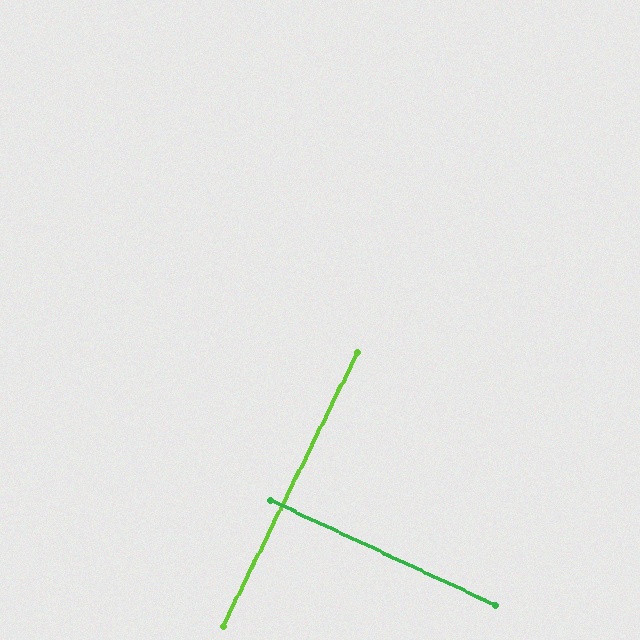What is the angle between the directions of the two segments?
Approximately 89 degrees.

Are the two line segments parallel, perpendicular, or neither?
Perpendicular — they meet at approximately 89°.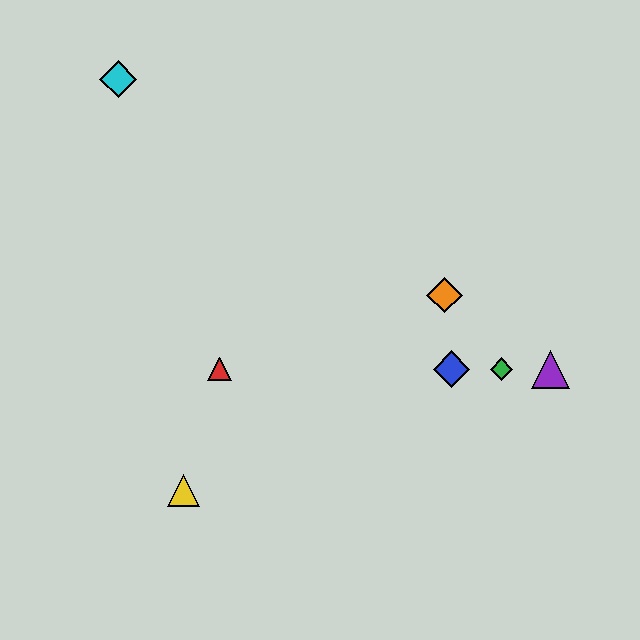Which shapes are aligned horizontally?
The red triangle, the blue diamond, the green diamond, the purple triangle are aligned horizontally.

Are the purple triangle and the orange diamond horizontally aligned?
No, the purple triangle is at y≈369 and the orange diamond is at y≈295.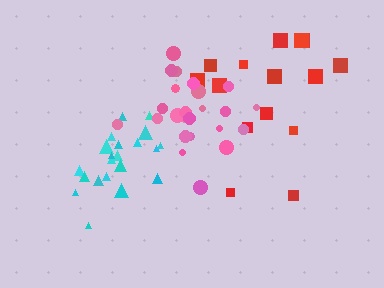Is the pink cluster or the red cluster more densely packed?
Pink.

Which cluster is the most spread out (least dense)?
Red.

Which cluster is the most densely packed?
Cyan.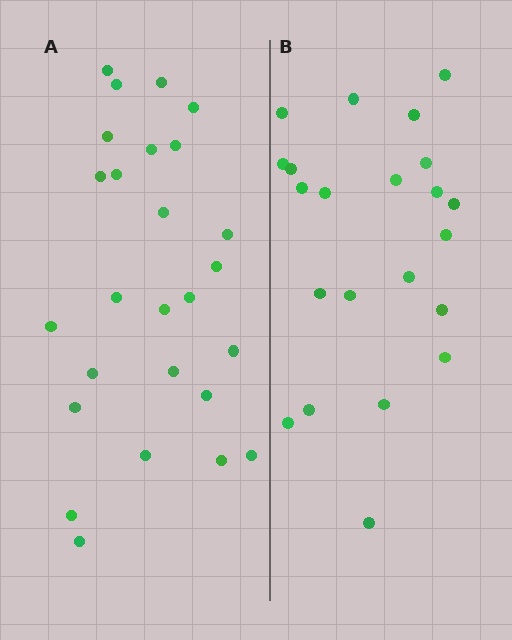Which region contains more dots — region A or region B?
Region A (the left region) has more dots.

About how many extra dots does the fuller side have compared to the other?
Region A has about 4 more dots than region B.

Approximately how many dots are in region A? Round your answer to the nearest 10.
About 30 dots. (The exact count is 26, which rounds to 30.)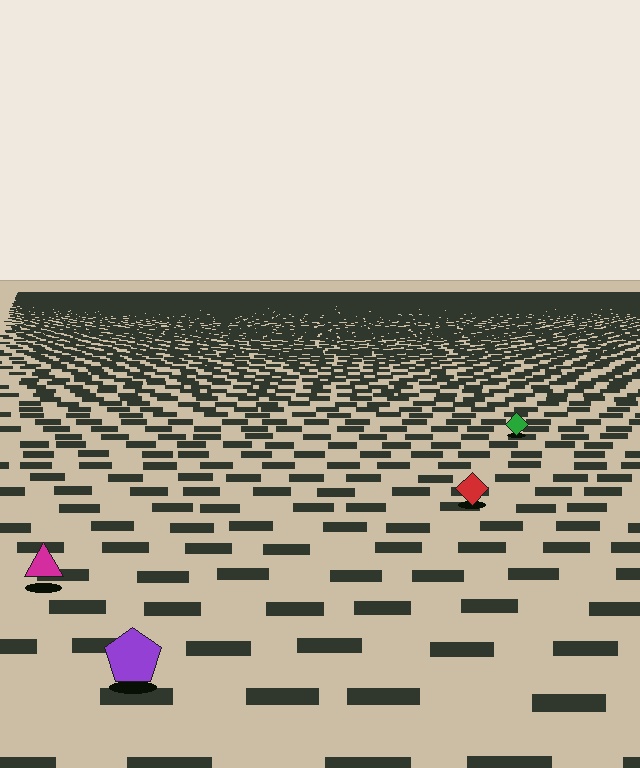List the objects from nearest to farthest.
From nearest to farthest: the purple pentagon, the magenta triangle, the red diamond, the green diamond.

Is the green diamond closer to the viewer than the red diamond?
No. The red diamond is closer — you can tell from the texture gradient: the ground texture is coarser near it.